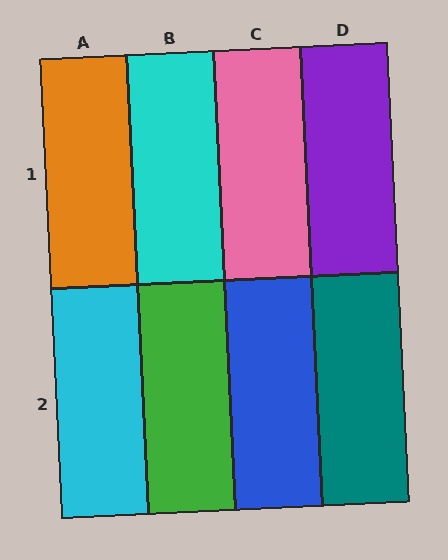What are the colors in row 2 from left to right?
Cyan, green, blue, teal.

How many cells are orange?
1 cell is orange.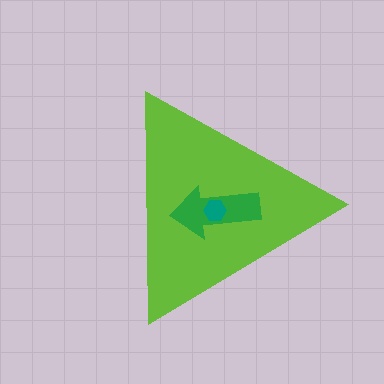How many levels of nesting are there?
3.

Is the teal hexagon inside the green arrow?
Yes.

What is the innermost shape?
The teal hexagon.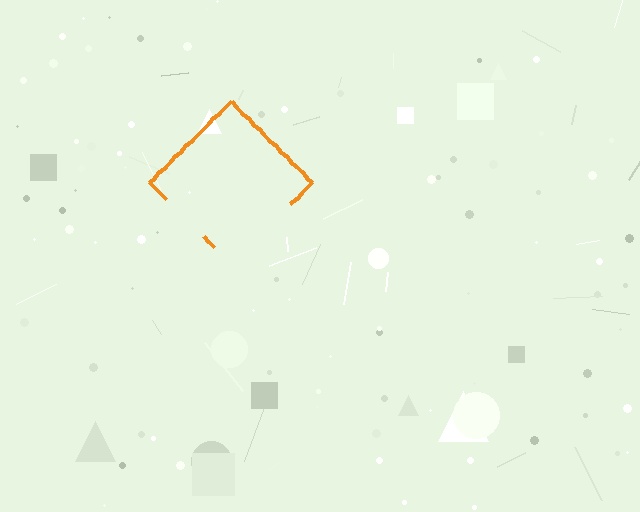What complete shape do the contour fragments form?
The contour fragments form a diamond.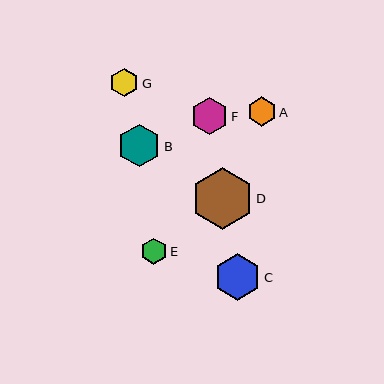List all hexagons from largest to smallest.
From largest to smallest: D, C, B, F, A, G, E.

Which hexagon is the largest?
Hexagon D is the largest with a size of approximately 62 pixels.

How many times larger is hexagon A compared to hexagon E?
Hexagon A is approximately 1.1 times the size of hexagon E.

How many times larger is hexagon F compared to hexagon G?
Hexagon F is approximately 1.3 times the size of hexagon G.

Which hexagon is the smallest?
Hexagon E is the smallest with a size of approximately 26 pixels.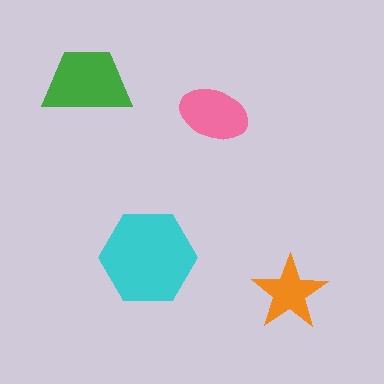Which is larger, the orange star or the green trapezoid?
The green trapezoid.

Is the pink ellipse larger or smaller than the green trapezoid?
Smaller.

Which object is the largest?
The cyan hexagon.